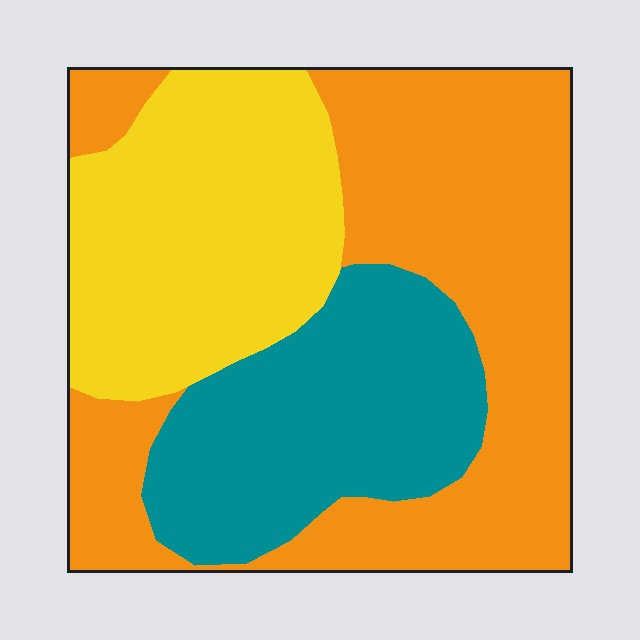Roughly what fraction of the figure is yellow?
Yellow covers 29% of the figure.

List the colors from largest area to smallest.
From largest to smallest: orange, yellow, teal.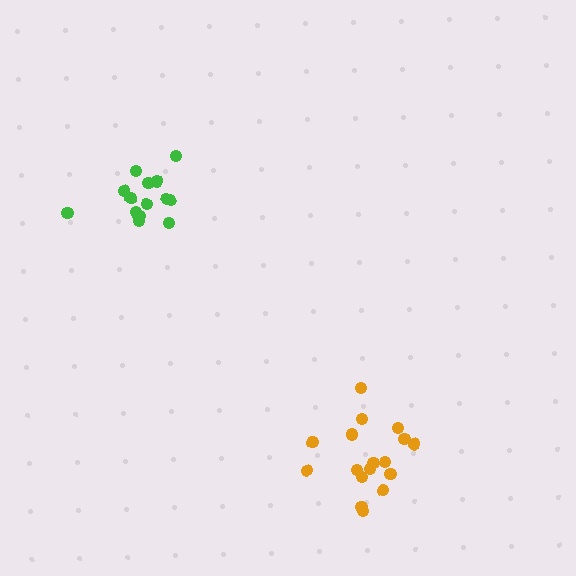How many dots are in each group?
Group 1: 15 dots, Group 2: 17 dots (32 total).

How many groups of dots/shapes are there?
There are 2 groups.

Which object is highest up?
The green cluster is topmost.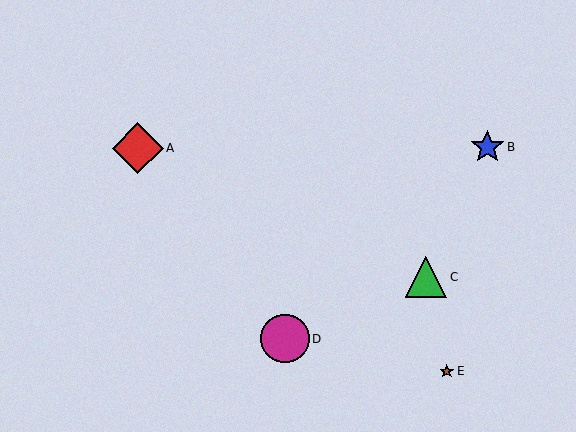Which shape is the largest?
The red diamond (labeled A) is the largest.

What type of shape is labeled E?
Shape E is a brown star.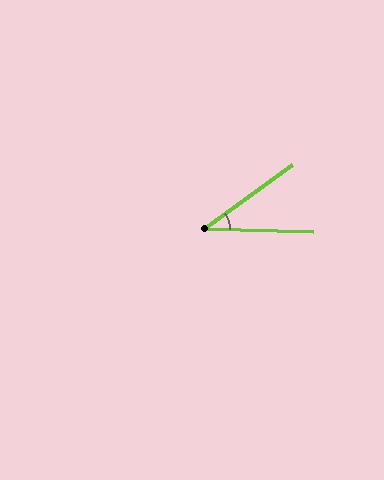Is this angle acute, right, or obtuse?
It is acute.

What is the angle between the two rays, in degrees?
Approximately 37 degrees.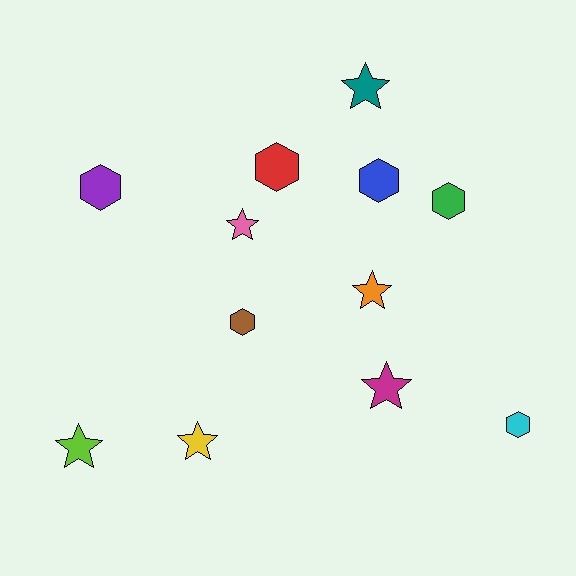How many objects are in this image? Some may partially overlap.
There are 12 objects.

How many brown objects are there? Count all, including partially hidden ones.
There is 1 brown object.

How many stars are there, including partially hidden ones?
There are 6 stars.